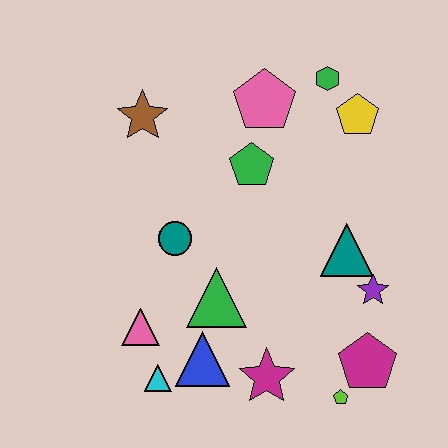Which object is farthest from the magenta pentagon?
The brown star is farthest from the magenta pentagon.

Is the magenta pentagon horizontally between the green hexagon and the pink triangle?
No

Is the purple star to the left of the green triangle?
No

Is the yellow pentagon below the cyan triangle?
No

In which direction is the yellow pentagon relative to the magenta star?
The yellow pentagon is above the magenta star.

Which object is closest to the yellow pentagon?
The green hexagon is closest to the yellow pentagon.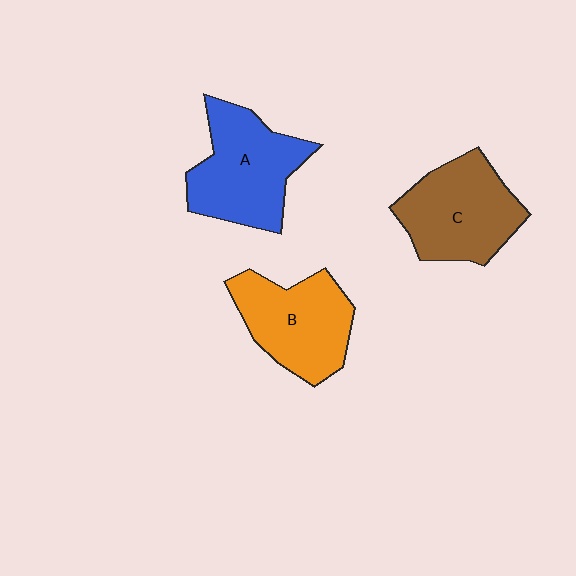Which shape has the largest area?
Shape A (blue).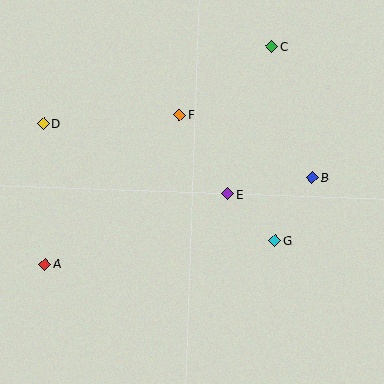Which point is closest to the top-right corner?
Point C is closest to the top-right corner.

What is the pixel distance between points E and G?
The distance between E and G is 67 pixels.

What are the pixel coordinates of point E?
Point E is at (228, 194).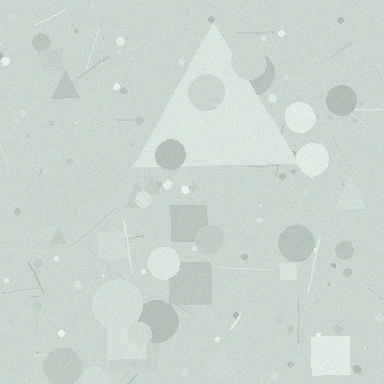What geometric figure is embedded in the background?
A triangle is embedded in the background.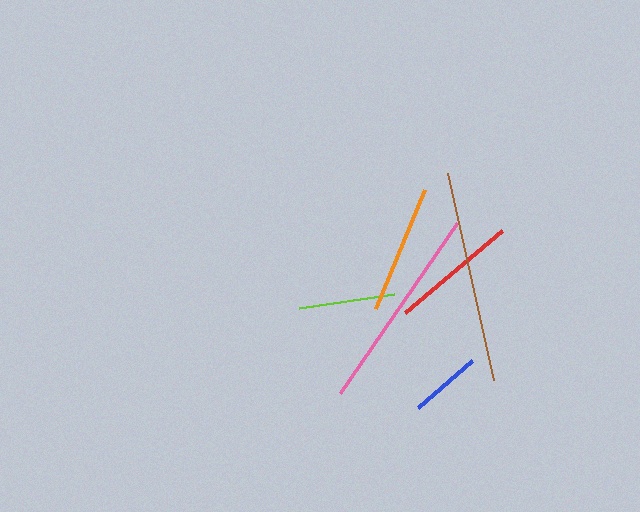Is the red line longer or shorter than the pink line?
The pink line is longer than the red line.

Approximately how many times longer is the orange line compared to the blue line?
The orange line is approximately 1.8 times the length of the blue line.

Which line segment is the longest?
The brown line is the longest at approximately 212 pixels.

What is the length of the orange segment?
The orange segment is approximately 128 pixels long.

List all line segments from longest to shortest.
From longest to shortest: brown, pink, orange, red, lime, blue.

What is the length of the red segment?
The red segment is approximately 127 pixels long.